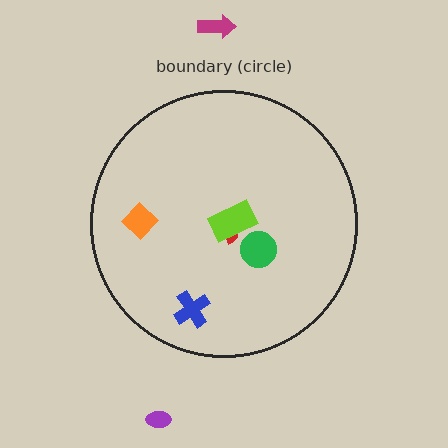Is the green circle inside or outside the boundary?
Inside.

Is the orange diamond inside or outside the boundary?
Inside.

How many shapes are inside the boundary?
5 inside, 2 outside.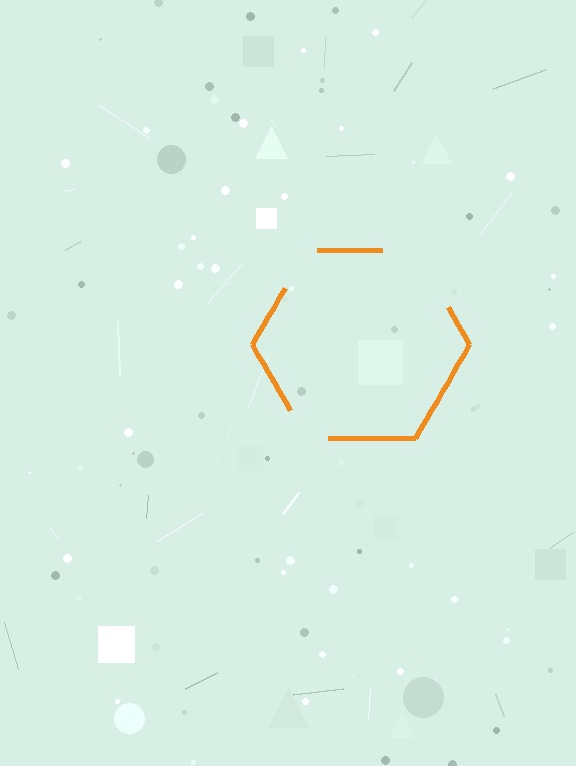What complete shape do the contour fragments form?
The contour fragments form a hexagon.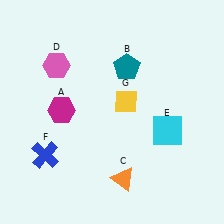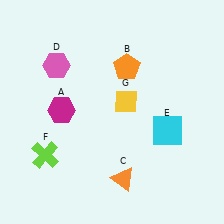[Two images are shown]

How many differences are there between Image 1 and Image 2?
There are 2 differences between the two images.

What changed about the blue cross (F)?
In Image 1, F is blue. In Image 2, it changed to lime.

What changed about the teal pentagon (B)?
In Image 1, B is teal. In Image 2, it changed to orange.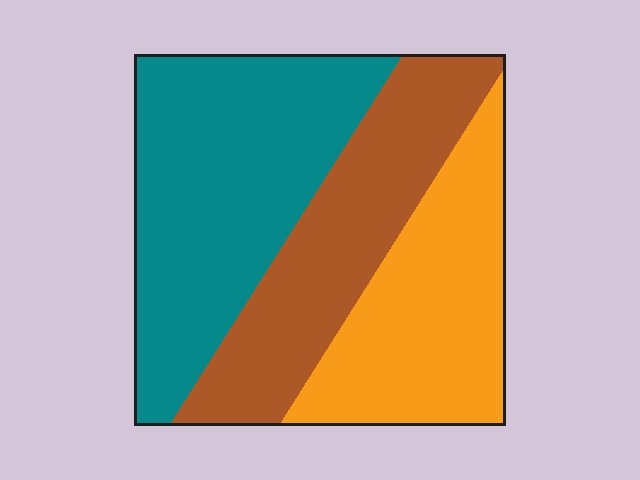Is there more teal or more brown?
Teal.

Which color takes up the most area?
Teal, at roughly 40%.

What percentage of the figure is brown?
Brown covers about 30% of the figure.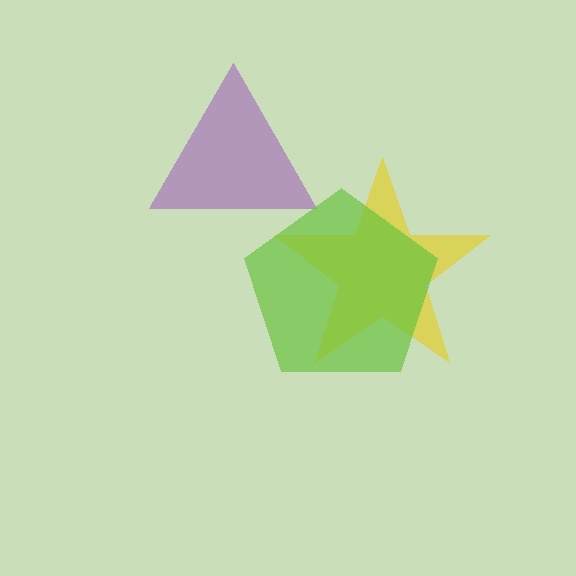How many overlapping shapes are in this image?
There are 3 overlapping shapes in the image.